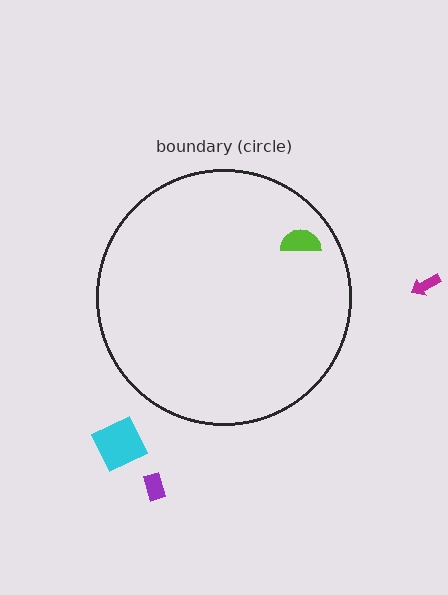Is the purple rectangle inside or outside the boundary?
Outside.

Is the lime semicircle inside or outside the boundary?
Inside.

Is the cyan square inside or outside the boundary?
Outside.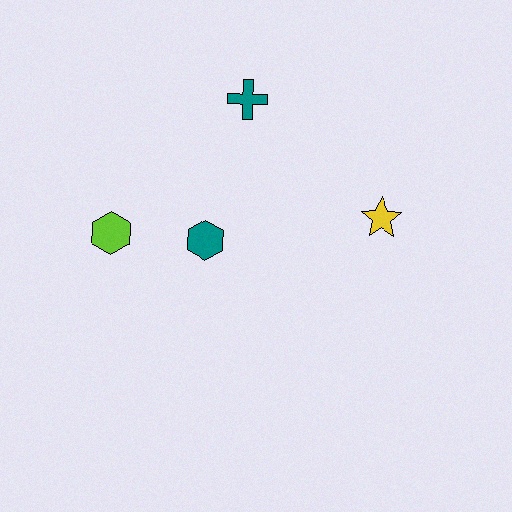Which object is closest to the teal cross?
The teal hexagon is closest to the teal cross.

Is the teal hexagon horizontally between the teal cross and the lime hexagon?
Yes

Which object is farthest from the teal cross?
The lime hexagon is farthest from the teal cross.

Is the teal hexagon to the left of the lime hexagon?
No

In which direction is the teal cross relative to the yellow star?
The teal cross is to the left of the yellow star.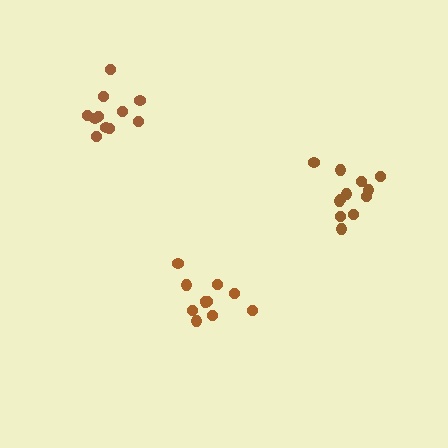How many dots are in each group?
Group 1: 11 dots, Group 2: 11 dots, Group 3: 12 dots (34 total).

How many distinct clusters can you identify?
There are 3 distinct clusters.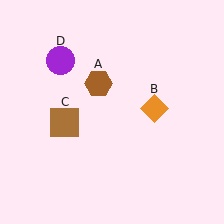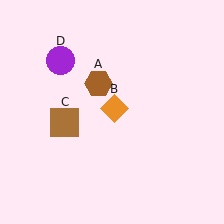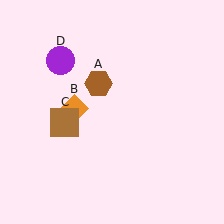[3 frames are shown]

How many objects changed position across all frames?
1 object changed position: orange diamond (object B).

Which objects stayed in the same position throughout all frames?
Brown hexagon (object A) and brown square (object C) and purple circle (object D) remained stationary.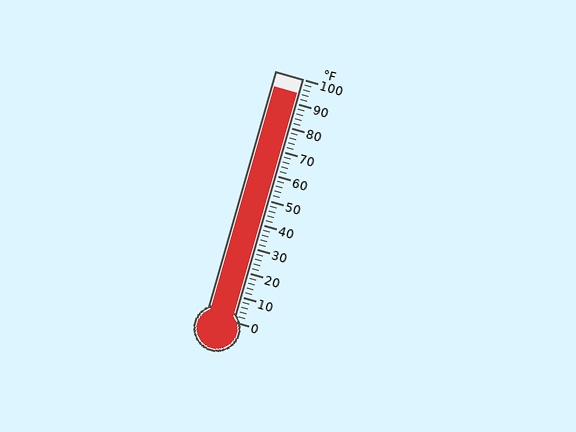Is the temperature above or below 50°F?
The temperature is above 50°F.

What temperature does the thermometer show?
The thermometer shows approximately 94°F.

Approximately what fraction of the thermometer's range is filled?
The thermometer is filled to approximately 95% of its range.